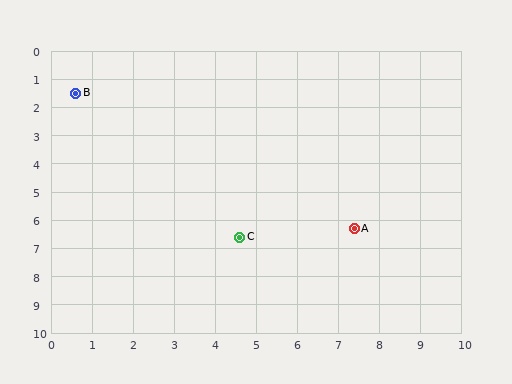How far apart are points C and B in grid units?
Points C and B are about 6.5 grid units apart.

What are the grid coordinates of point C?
Point C is at approximately (4.6, 6.6).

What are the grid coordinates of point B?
Point B is at approximately (0.6, 1.5).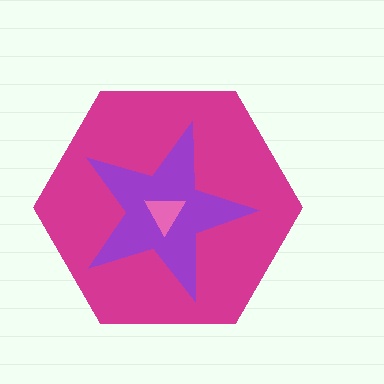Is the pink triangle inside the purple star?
Yes.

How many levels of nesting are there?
3.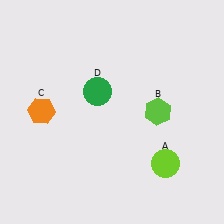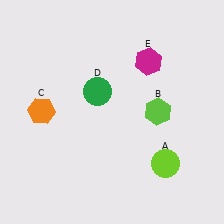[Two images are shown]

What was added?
A magenta hexagon (E) was added in Image 2.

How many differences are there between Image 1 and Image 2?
There is 1 difference between the two images.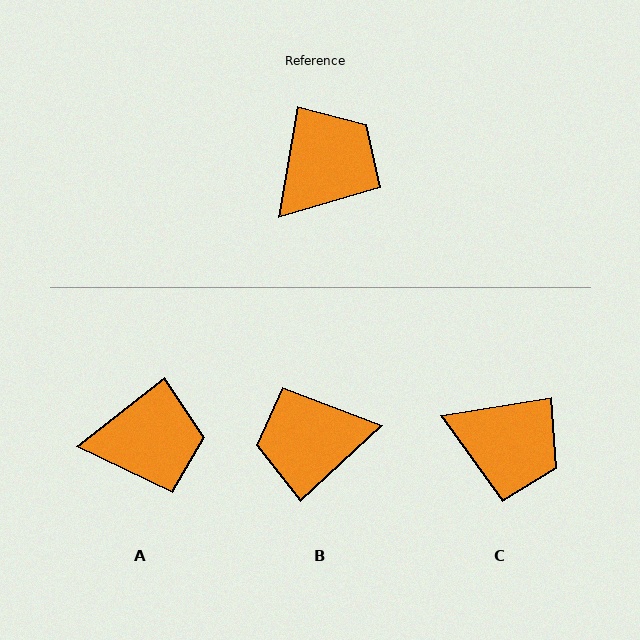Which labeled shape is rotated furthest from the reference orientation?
B, about 143 degrees away.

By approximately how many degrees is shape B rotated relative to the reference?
Approximately 143 degrees counter-clockwise.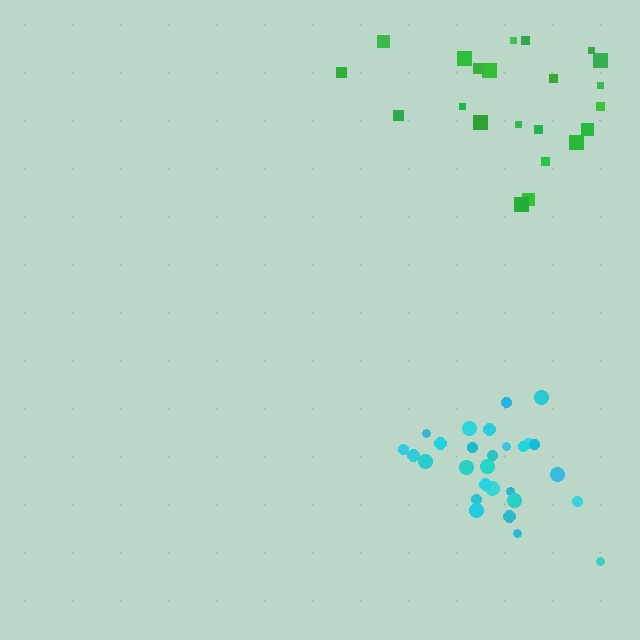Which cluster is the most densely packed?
Cyan.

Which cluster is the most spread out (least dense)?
Green.